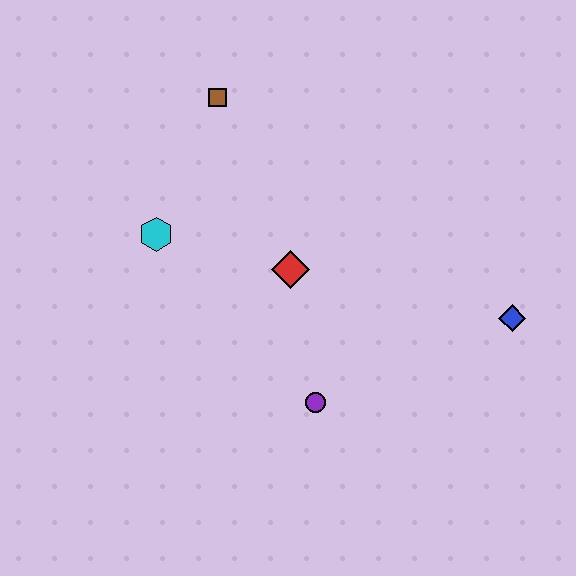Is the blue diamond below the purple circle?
No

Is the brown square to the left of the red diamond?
Yes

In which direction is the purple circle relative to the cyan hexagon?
The purple circle is below the cyan hexagon.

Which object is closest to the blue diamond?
The purple circle is closest to the blue diamond.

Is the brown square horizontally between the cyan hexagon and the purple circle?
Yes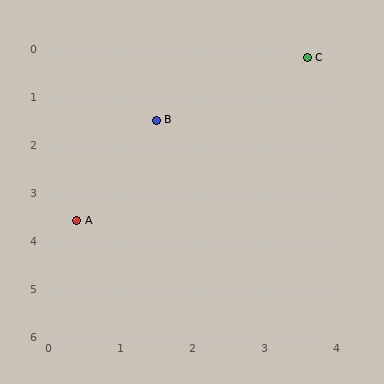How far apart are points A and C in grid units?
Points A and C are about 4.7 grid units apart.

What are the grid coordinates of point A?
Point A is at approximately (0.4, 3.6).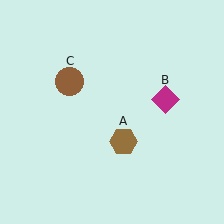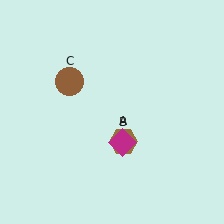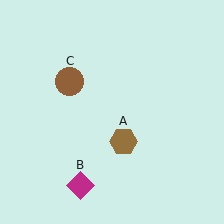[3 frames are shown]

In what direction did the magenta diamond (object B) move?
The magenta diamond (object B) moved down and to the left.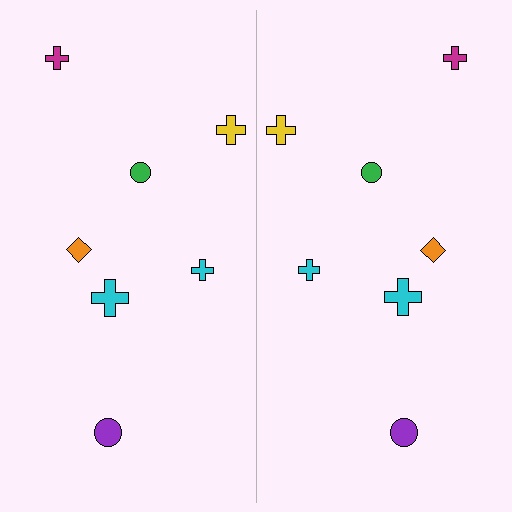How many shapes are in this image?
There are 14 shapes in this image.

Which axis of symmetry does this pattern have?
The pattern has a vertical axis of symmetry running through the center of the image.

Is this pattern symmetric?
Yes, this pattern has bilateral (reflection) symmetry.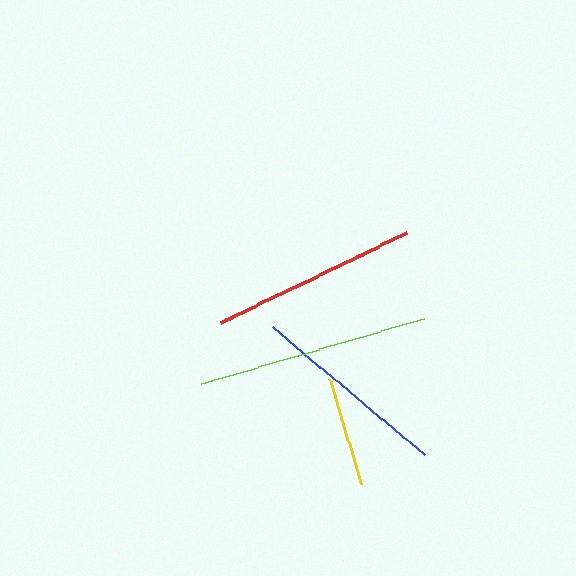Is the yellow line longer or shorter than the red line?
The red line is longer than the yellow line.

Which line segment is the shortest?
The yellow line is the shortest at approximately 109 pixels.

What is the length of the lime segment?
The lime segment is approximately 233 pixels long.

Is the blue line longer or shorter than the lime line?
The lime line is longer than the blue line.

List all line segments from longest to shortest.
From longest to shortest: lime, red, blue, yellow.